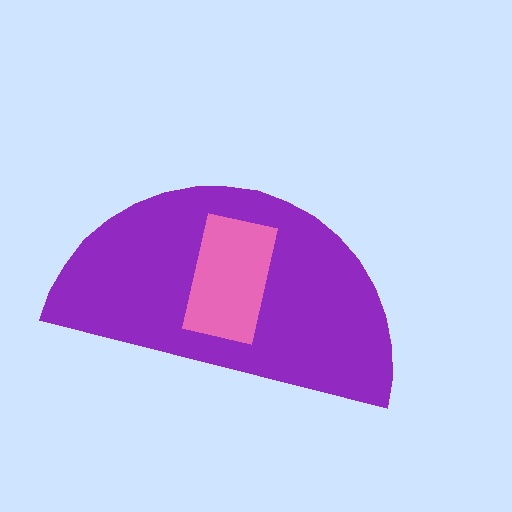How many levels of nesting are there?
2.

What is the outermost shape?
The purple semicircle.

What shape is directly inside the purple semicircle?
The pink rectangle.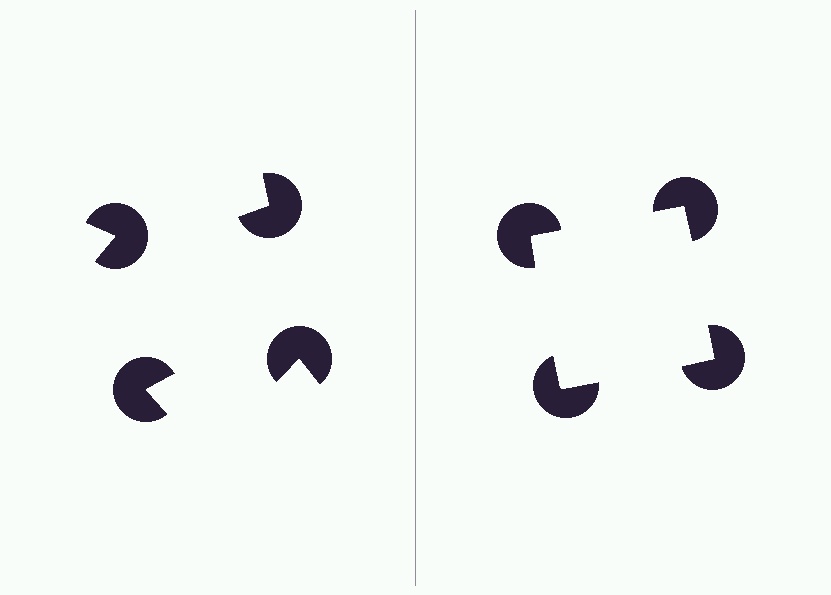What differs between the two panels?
The pac-man discs are positioned identically on both sides; only the wedge orientations differ. On the right they align to a square; on the left they are misaligned.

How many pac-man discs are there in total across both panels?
8 — 4 on each side.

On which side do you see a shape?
An illusory square appears on the right side. On the left side the wedge cuts are rotated, so no coherent shape forms.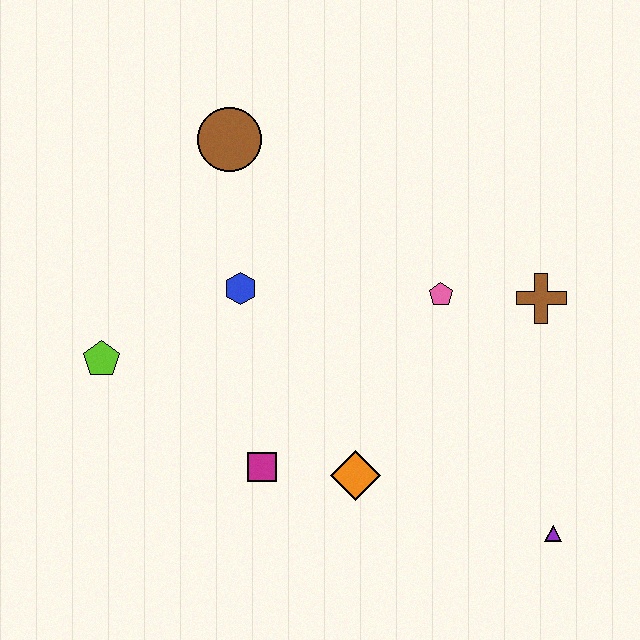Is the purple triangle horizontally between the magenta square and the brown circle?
No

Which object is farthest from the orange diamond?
The brown circle is farthest from the orange diamond.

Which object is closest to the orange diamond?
The magenta square is closest to the orange diamond.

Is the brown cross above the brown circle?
No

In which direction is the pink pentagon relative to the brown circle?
The pink pentagon is to the right of the brown circle.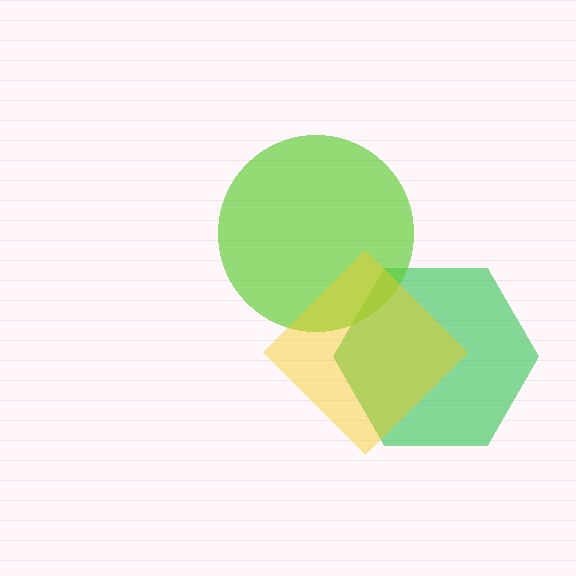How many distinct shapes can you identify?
There are 3 distinct shapes: a green hexagon, a lime circle, a yellow diamond.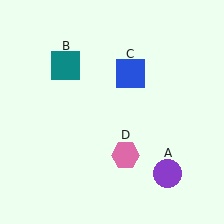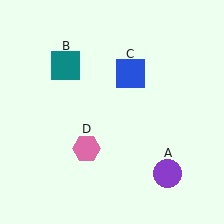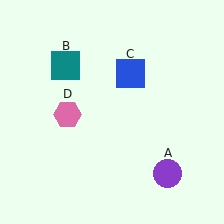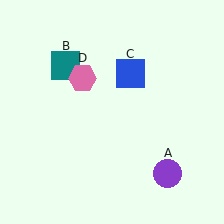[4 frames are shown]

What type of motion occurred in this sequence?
The pink hexagon (object D) rotated clockwise around the center of the scene.